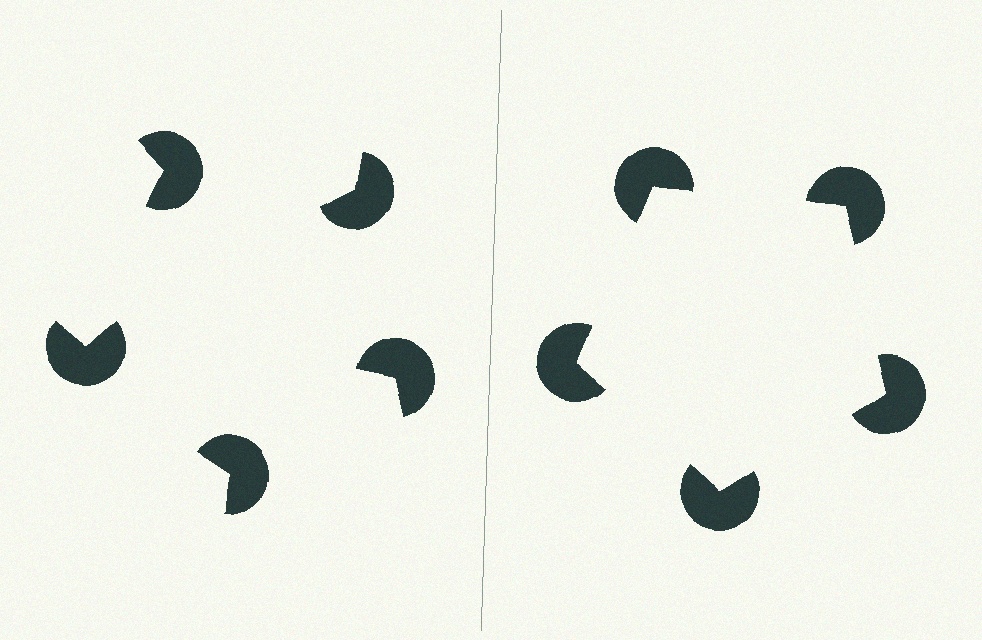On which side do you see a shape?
An illusory pentagon appears on the right side. On the left side the wedge cuts are rotated, so no coherent shape forms.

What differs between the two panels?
The pac-man discs are positioned identically on both sides; only the wedge orientations differ. On the right they align to a pentagon; on the left they are misaligned.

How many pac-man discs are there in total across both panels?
10 — 5 on each side.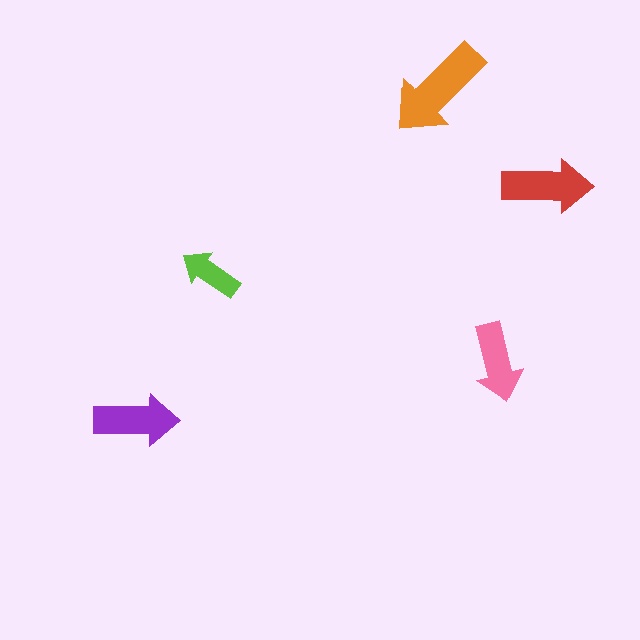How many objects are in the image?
There are 5 objects in the image.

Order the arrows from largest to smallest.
the orange one, the red one, the purple one, the pink one, the lime one.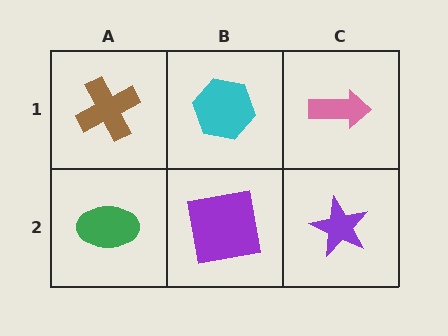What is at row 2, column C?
A purple star.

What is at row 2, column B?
A purple square.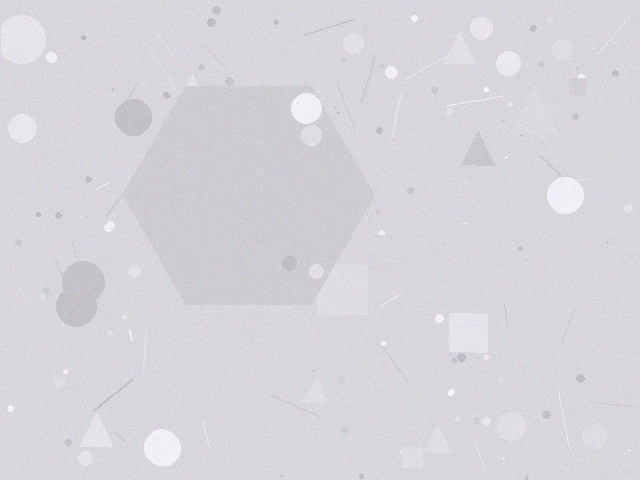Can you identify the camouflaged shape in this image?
The camouflaged shape is a hexagon.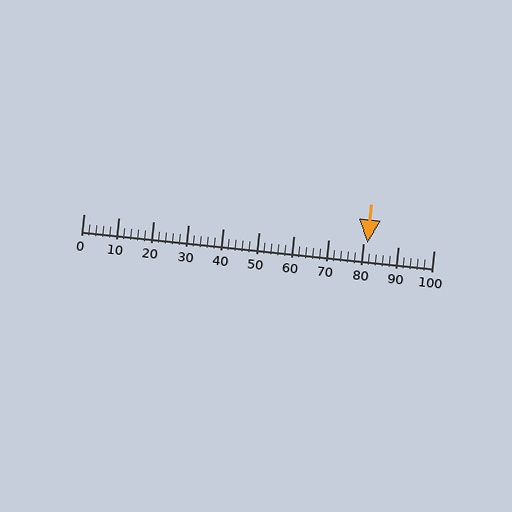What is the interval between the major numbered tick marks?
The major tick marks are spaced 10 units apart.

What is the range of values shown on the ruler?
The ruler shows values from 0 to 100.